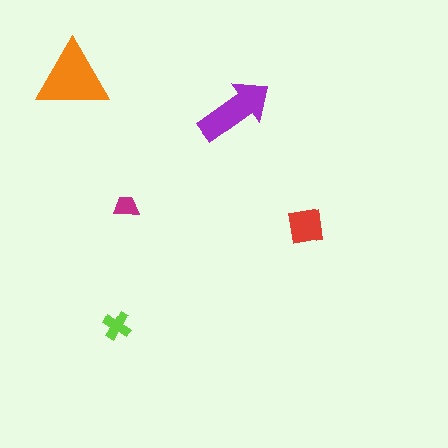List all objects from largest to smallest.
The orange triangle, the purple arrow, the red square, the lime cross, the magenta trapezoid.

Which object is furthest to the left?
The orange triangle is leftmost.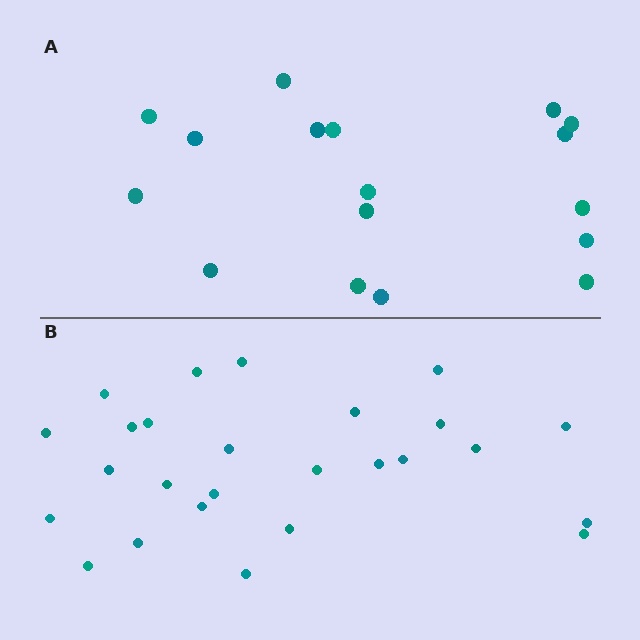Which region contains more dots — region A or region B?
Region B (the bottom region) has more dots.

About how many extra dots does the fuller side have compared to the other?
Region B has roughly 8 or so more dots than region A.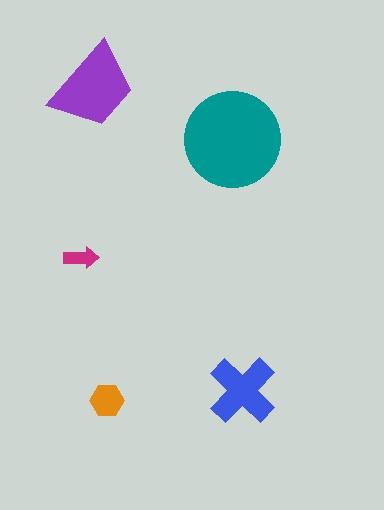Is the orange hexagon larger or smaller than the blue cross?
Smaller.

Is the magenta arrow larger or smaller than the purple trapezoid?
Smaller.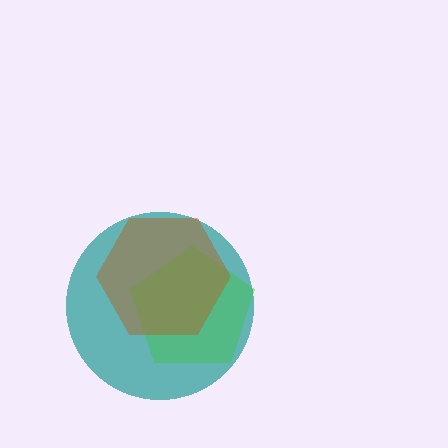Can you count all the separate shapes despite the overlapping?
Yes, there are 3 separate shapes.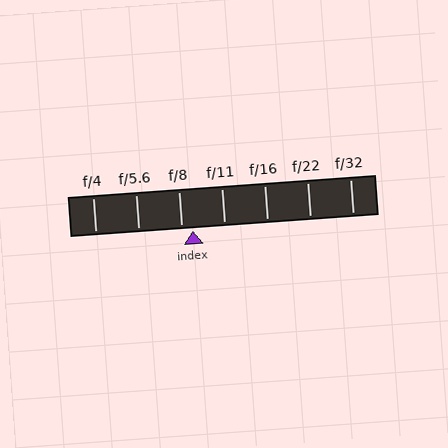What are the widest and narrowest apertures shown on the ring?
The widest aperture shown is f/4 and the narrowest is f/32.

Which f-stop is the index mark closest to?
The index mark is closest to f/8.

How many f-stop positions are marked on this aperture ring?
There are 7 f-stop positions marked.